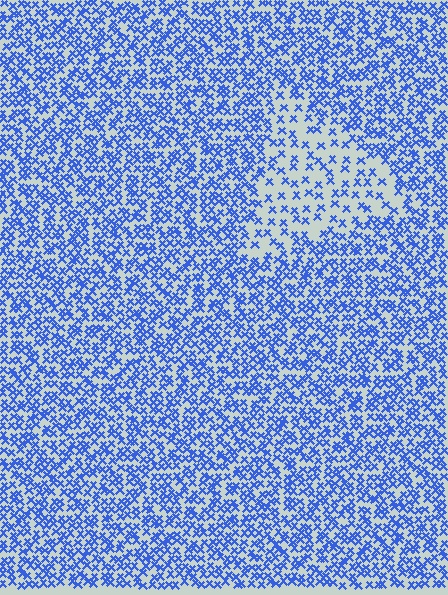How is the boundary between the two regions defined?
The boundary is defined by a change in element density (approximately 2.3x ratio). All elements are the same color, size, and shape.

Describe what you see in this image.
The image contains small blue elements arranged at two different densities. A triangle-shaped region is visible where the elements are less densely packed than the surrounding area.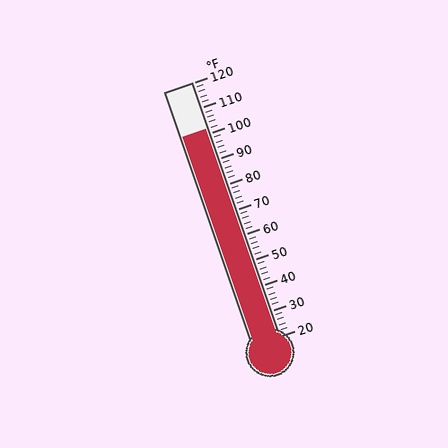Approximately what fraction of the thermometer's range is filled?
The thermometer is filled to approximately 80% of its range.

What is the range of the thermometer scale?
The thermometer scale ranges from 20°F to 120°F.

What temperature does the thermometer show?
The thermometer shows approximately 102°F.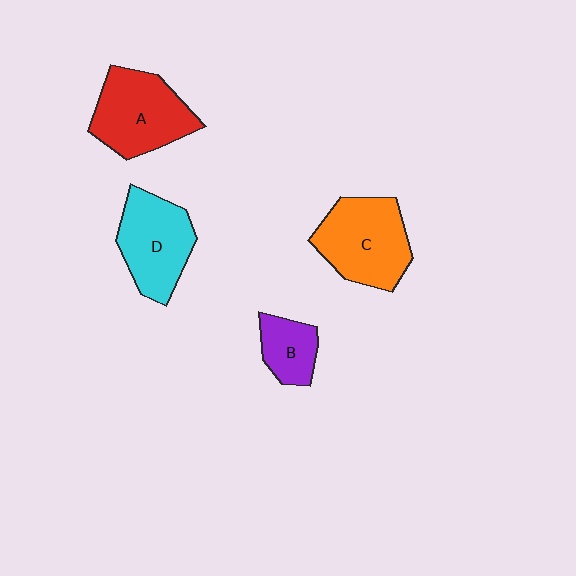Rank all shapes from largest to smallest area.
From largest to smallest: C (orange), A (red), D (cyan), B (purple).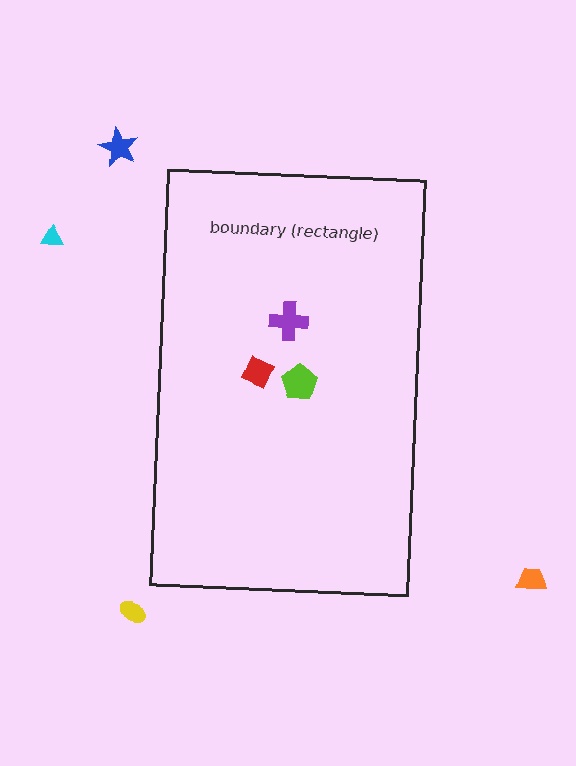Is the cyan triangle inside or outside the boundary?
Outside.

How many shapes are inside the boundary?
3 inside, 4 outside.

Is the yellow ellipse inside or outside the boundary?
Outside.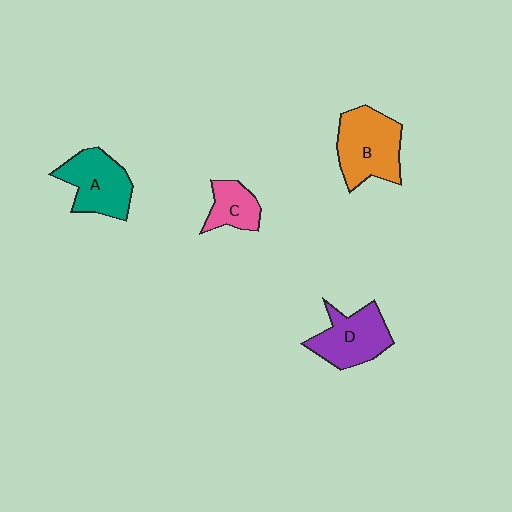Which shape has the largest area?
Shape B (orange).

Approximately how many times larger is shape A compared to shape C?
Approximately 1.7 times.